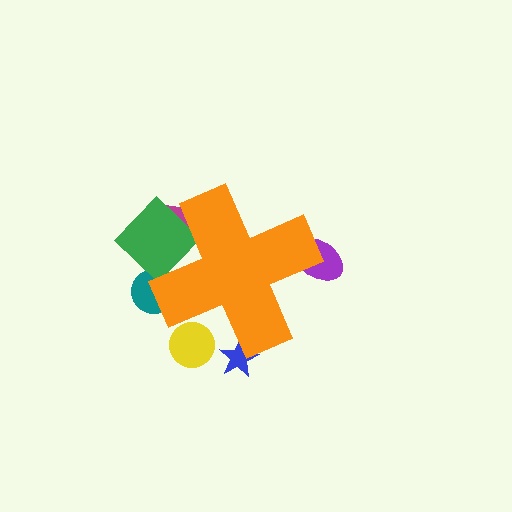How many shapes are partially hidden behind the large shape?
6 shapes are partially hidden.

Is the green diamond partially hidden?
Yes, the green diamond is partially hidden behind the orange cross.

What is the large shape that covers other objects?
An orange cross.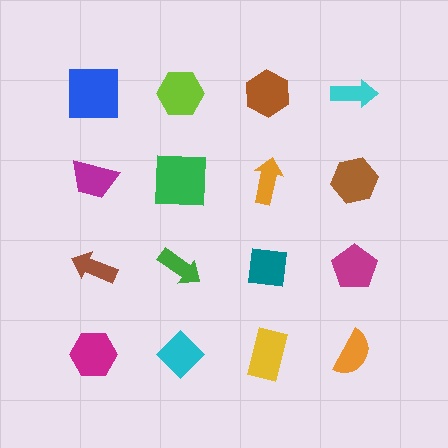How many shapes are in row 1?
4 shapes.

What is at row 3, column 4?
A magenta pentagon.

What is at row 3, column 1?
A brown arrow.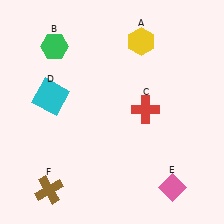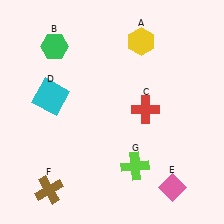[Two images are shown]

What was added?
A lime cross (G) was added in Image 2.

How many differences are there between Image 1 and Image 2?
There is 1 difference between the two images.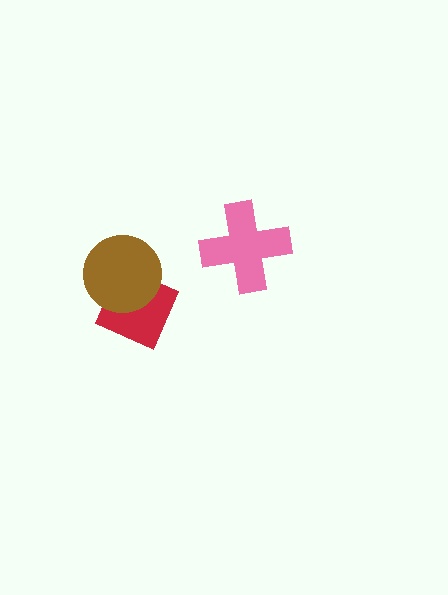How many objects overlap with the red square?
1 object overlaps with the red square.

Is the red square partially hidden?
Yes, it is partially covered by another shape.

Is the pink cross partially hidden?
No, no other shape covers it.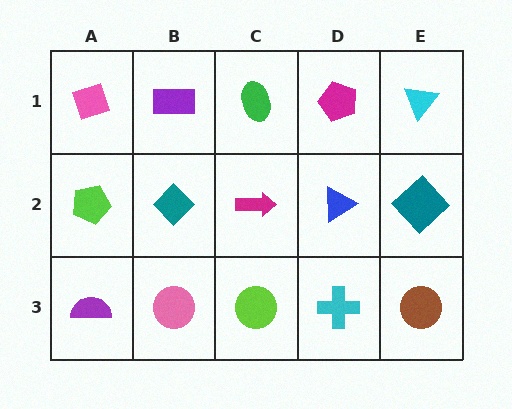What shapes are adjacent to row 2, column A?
A pink diamond (row 1, column A), a purple semicircle (row 3, column A), a teal diamond (row 2, column B).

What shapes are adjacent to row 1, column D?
A blue triangle (row 2, column D), a green ellipse (row 1, column C), a cyan triangle (row 1, column E).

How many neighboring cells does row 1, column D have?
3.